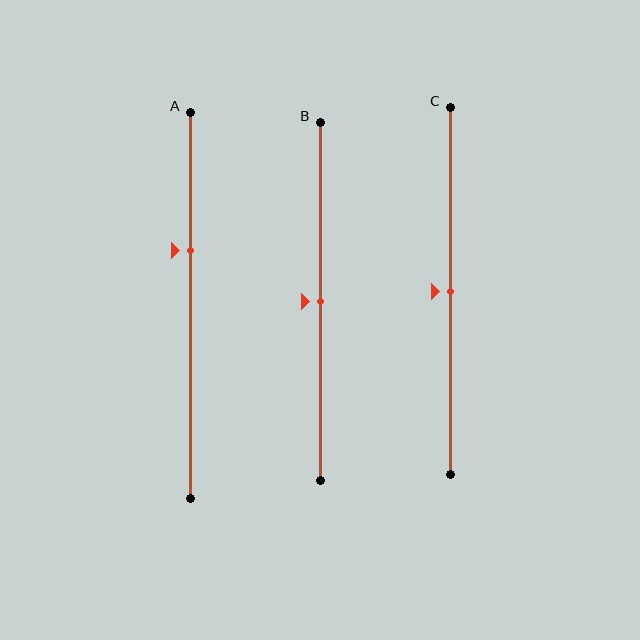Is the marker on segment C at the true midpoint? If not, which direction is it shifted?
Yes, the marker on segment C is at the true midpoint.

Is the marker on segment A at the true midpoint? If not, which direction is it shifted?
No, the marker on segment A is shifted upward by about 14% of the segment length.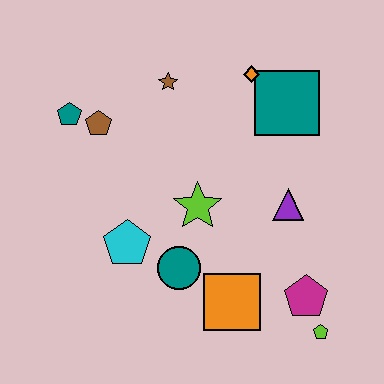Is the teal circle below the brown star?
Yes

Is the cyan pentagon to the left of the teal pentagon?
No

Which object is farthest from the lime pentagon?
The teal pentagon is farthest from the lime pentagon.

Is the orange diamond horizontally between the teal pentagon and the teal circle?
No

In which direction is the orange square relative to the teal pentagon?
The orange square is below the teal pentagon.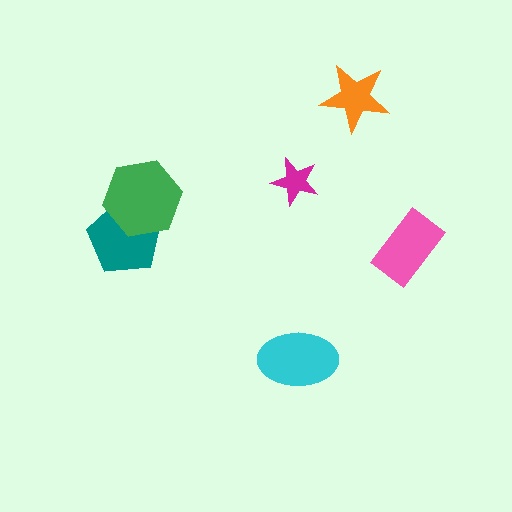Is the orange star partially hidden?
No, no other shape covers it.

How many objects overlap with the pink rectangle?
0 objects overlap with the pink rectangle.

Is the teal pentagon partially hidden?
Yes, it is partially covered by another shape.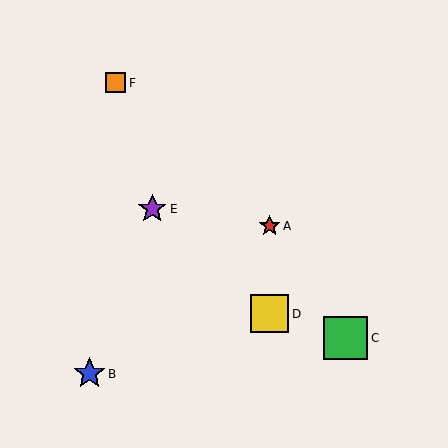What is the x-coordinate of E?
Object E is at x≈152.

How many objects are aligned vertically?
2 objects (A, D) are aligned vertically.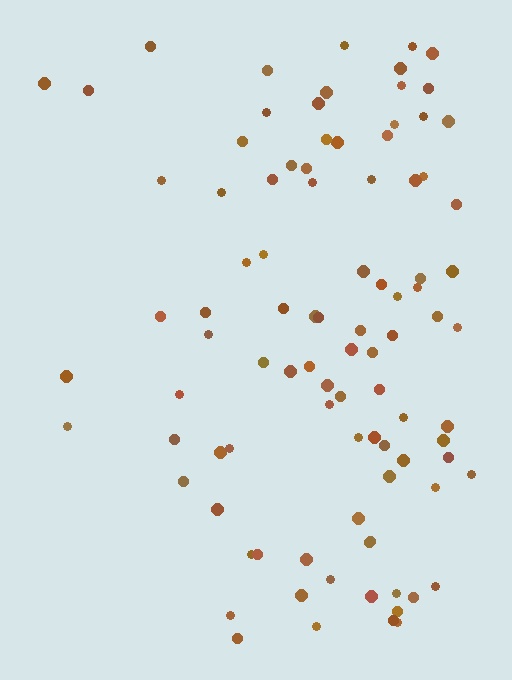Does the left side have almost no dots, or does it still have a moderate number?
Still a moderate number, just noticeably fewer than the right.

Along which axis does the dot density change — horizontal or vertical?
Horizontal.